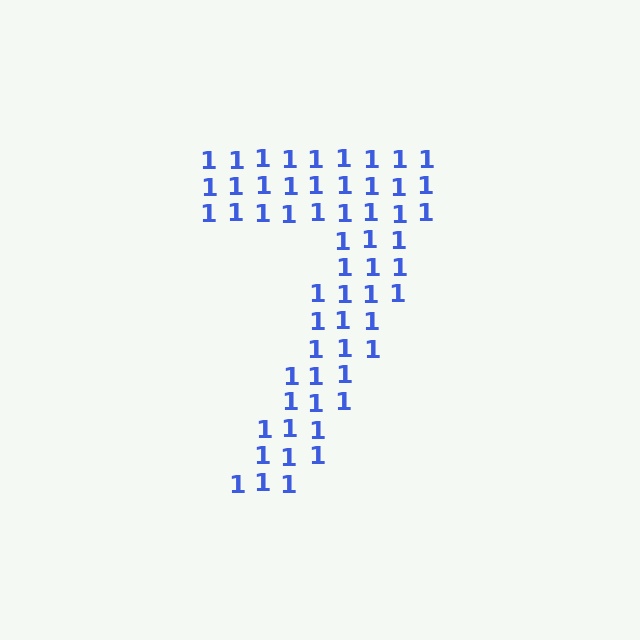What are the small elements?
The small elements are digit 1's.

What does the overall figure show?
The overall figure shows the digit 7.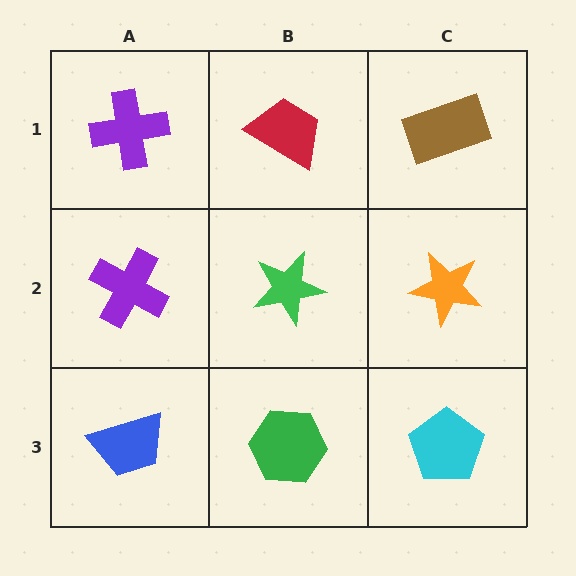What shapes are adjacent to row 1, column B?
A green star (row 2, column B), a purple cross (row 1, column A), a brown rectangle (row 1, column C).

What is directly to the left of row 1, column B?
A purple cross.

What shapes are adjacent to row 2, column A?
A purple cross (row 1, column A), a blue trapezoid (row 3, column A), a green star (row 2, column B).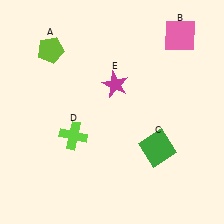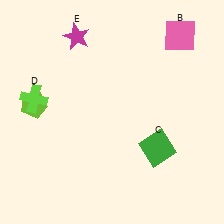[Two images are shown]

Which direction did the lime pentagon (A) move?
The lime pentagon (A) moved down.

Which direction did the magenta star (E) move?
The magenta star (E) moved up.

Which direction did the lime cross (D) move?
The lime cross (D) moved left.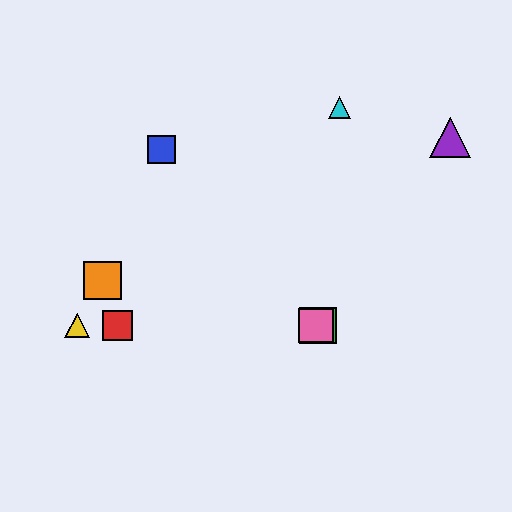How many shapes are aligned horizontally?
4 shapes (the red square, the green square, the yellow triangle, the pink square) are aligned horizontally.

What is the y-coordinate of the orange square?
The orange square is at y≈280.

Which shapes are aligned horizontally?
The red square, the green square, the yellow triangle, the pink square are aligned horizontally.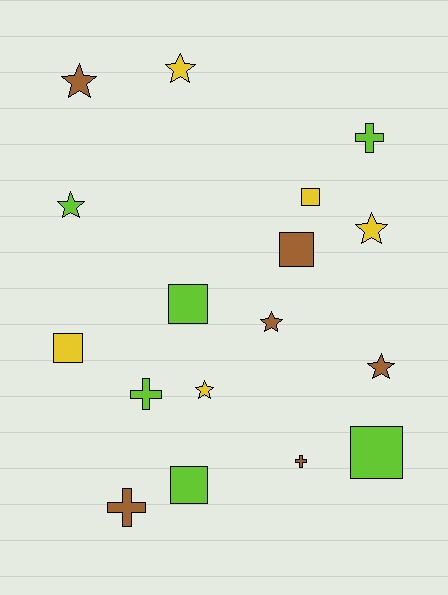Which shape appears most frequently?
Star, with 7 objects.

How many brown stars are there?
There are 3 brown stars.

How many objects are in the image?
There are 17 objects.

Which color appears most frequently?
Lime, with 6 objects.